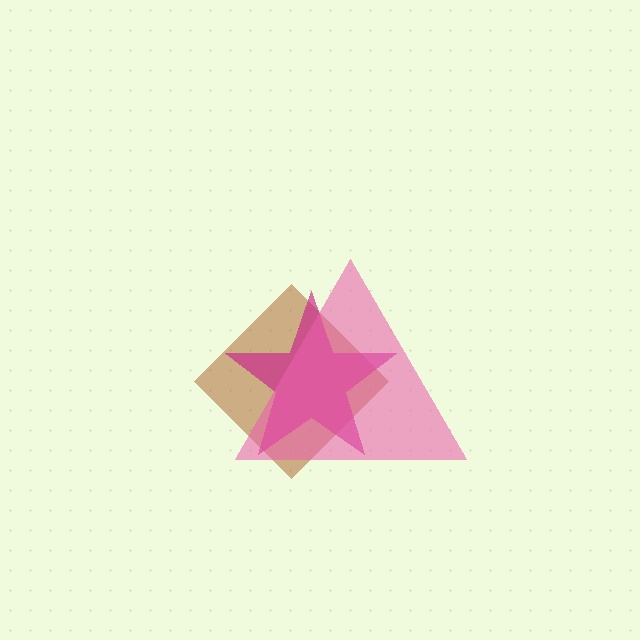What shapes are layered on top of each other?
The layered shapes are: a brown diamond, a magenta star, a pink triangle.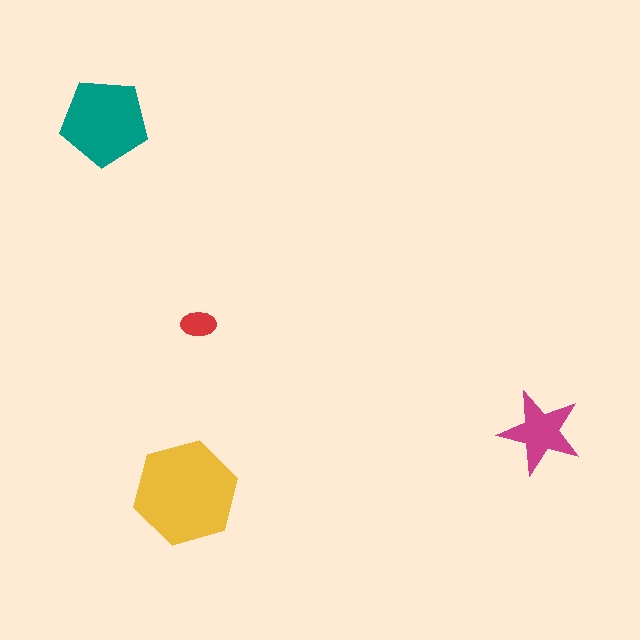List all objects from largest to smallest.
The yellow hexagon, the teal pentagon, the magenta star, the red ellipse.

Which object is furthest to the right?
The magenta star is rightmost.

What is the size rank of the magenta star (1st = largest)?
3rd.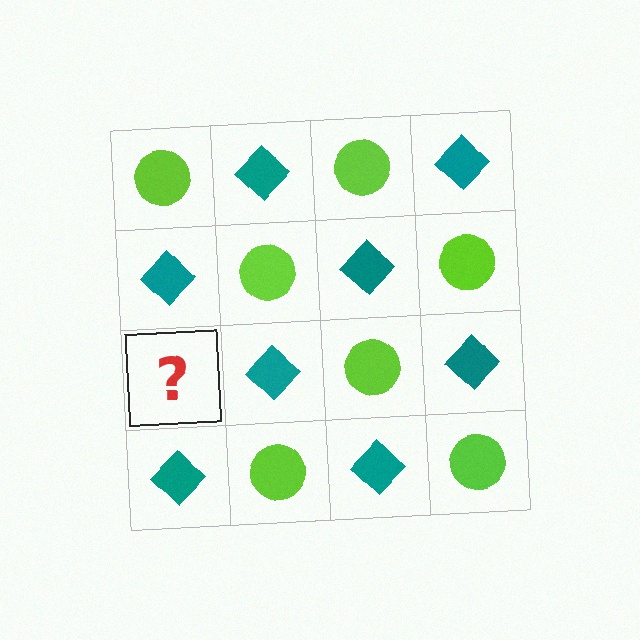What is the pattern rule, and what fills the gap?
The rule is that it alternates lime circle and teal diamond in a checkerboard pattern. The gap should be filled with a lime circle.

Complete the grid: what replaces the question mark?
The question mark should be replaced with a lime circle.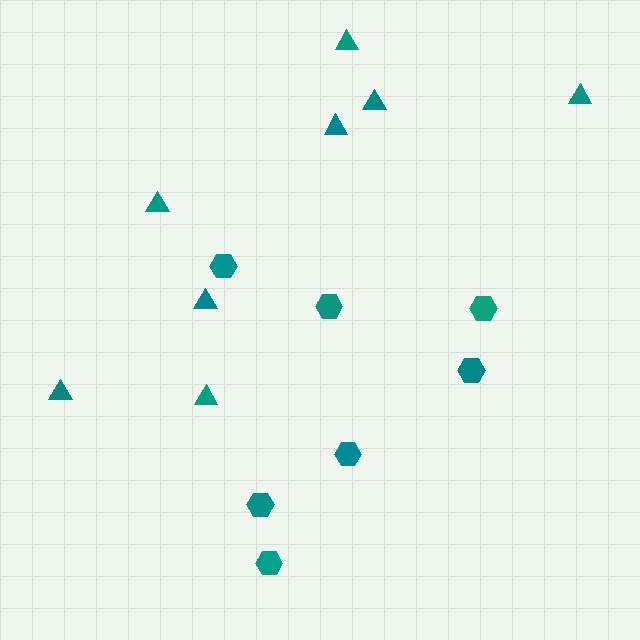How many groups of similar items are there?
There are 2 groups: one group of triangles (8) and one group of hexagons (7).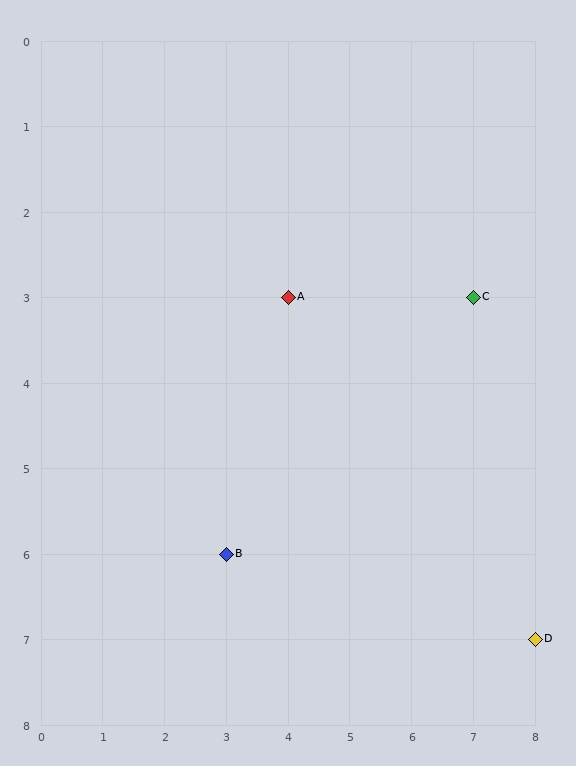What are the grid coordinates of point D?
Point D is at grid coordinates (8, 7).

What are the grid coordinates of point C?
Point C is at grid coordinates (7, 3).